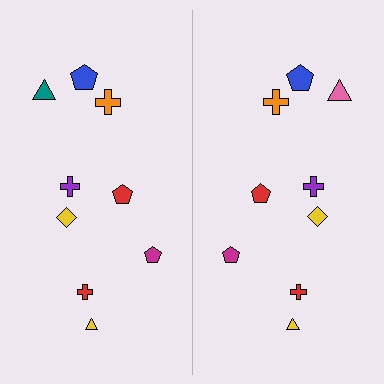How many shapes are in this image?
There are 18 shapes in this image.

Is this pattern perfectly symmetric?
No, the pattern is not perfectly symmetric. The pink triangle on the right side breaks the symmetry — its mirror counterpart is teal.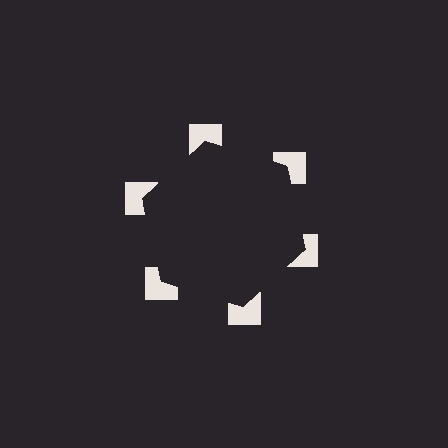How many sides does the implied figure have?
6 sides.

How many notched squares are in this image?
There are 6 — one at each vertex of the illusory hexagon.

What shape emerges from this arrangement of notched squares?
An illusory hexagon — its edges are inferred from the aligned wedge cuts in the notched squares, not physically drawn.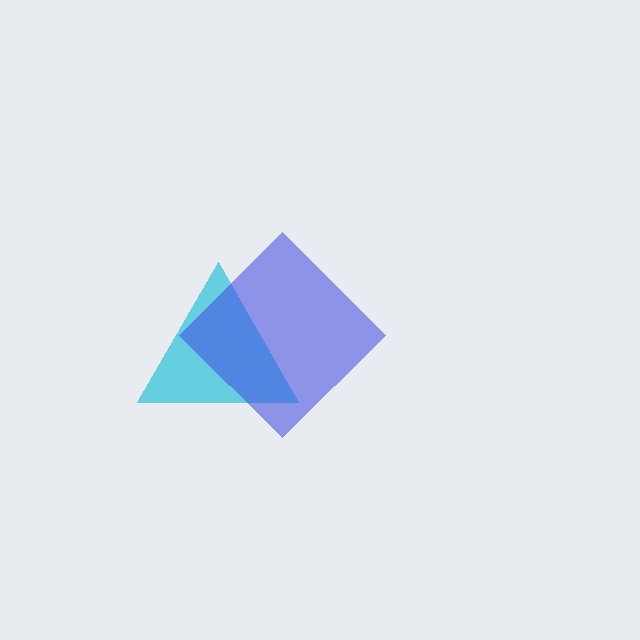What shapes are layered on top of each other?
The layered shapes are: a cyan triangle, a blue diamond.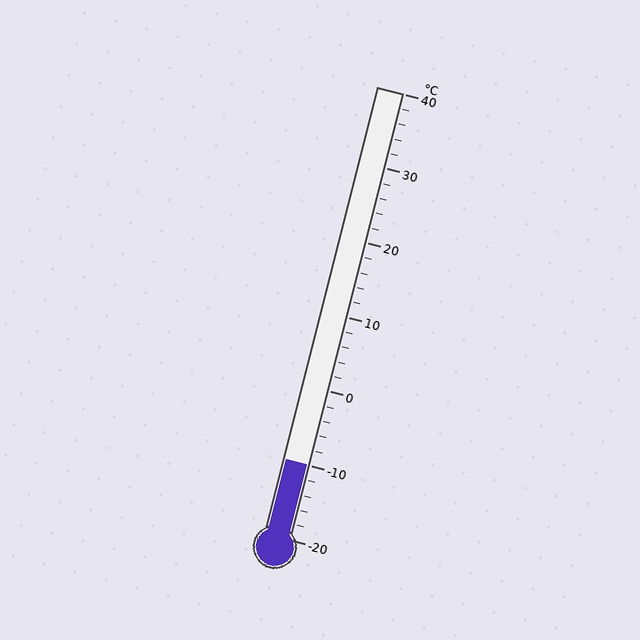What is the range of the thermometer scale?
The thermometer scale ranges from -20°C to 40°C.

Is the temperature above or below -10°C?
The temperature is at -10°C.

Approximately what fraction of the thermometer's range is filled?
The thermometer is filled to approximately 15% of its range.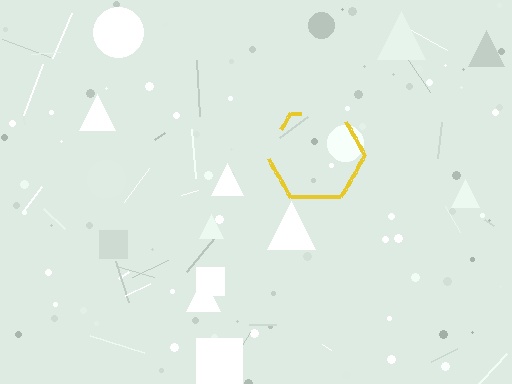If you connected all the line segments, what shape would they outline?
They would outline a hexagon.